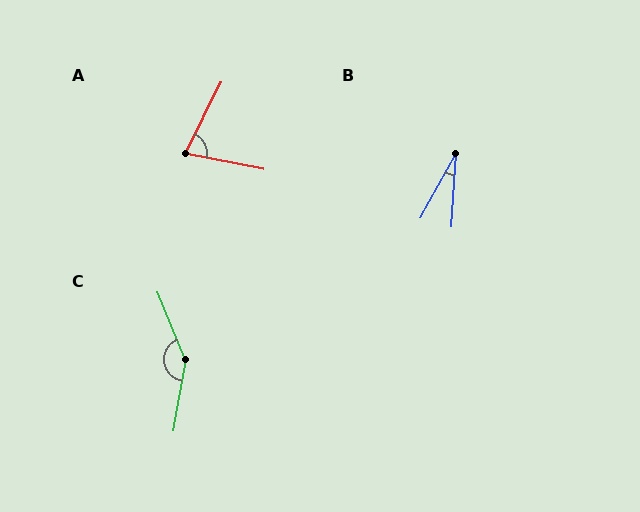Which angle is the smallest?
B, at approximately 25 degrees.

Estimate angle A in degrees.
Approximately 75 degrees.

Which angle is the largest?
C, at approximately 149 degrees.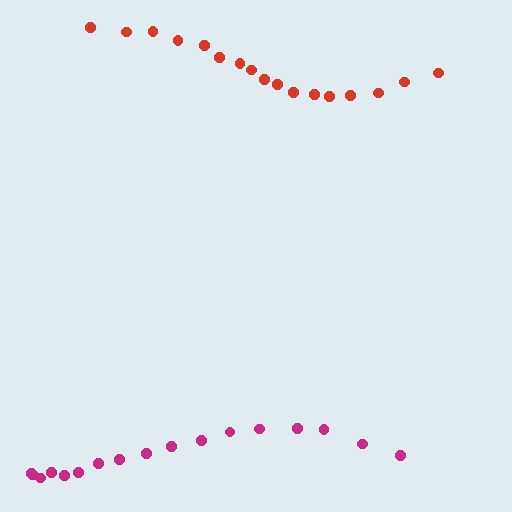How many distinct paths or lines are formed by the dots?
There are 2 distinct paths.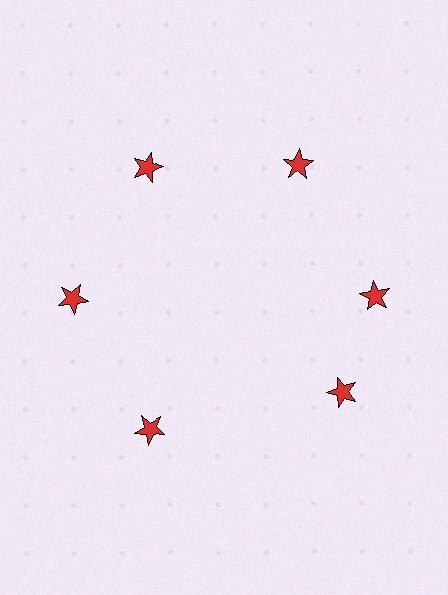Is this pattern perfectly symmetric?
No. The 6 red stars are arranged in a ring, but one element near the 5 o'clock position is rotated out of alignment along the ring, breaking the 6-fold rotational symmetry.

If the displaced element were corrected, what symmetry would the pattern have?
It would have 6-fold rotational symmetry — the pattern would map onto itself every 60 degrees.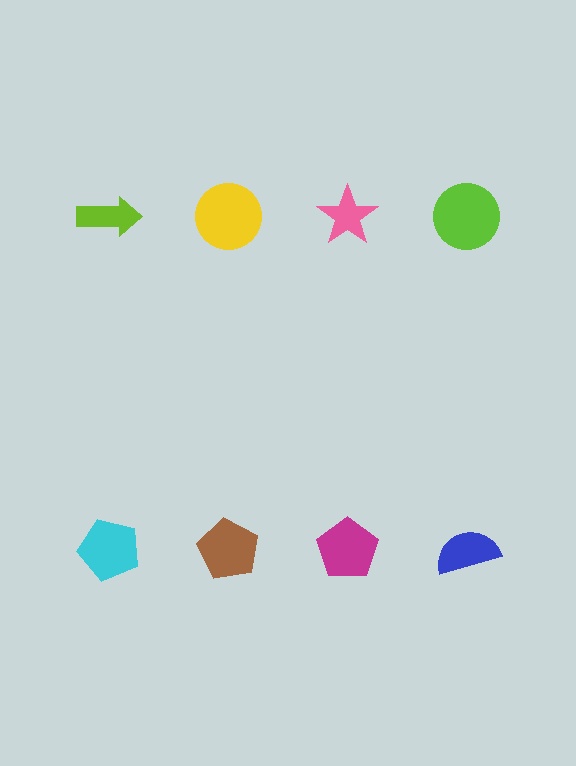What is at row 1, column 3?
A pink star.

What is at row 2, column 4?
A blue semicircle.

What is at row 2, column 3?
A magenta pentagon.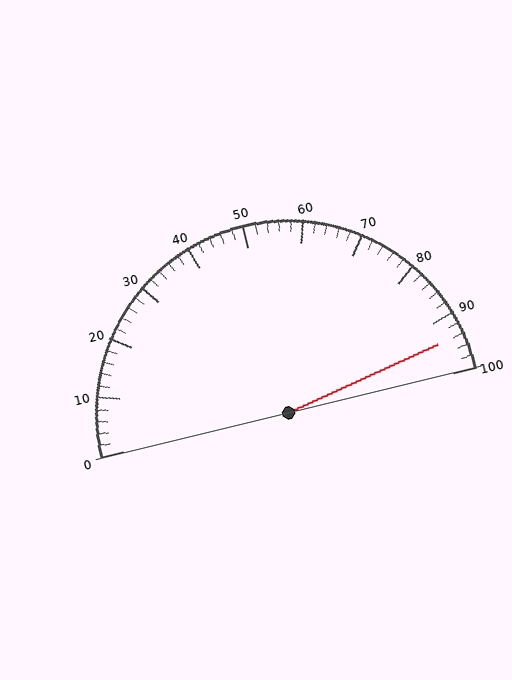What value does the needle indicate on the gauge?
The needle indicates approximately 94.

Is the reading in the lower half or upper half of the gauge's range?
The reading is in the upper half of the range (0 to 100).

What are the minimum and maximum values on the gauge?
The gauge ranges from 0 to 100.